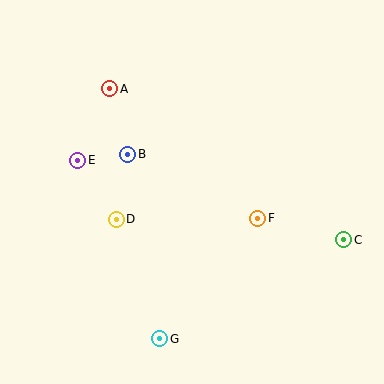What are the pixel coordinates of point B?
Point B is at (128, 154).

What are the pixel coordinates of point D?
Point D is at (116, 219).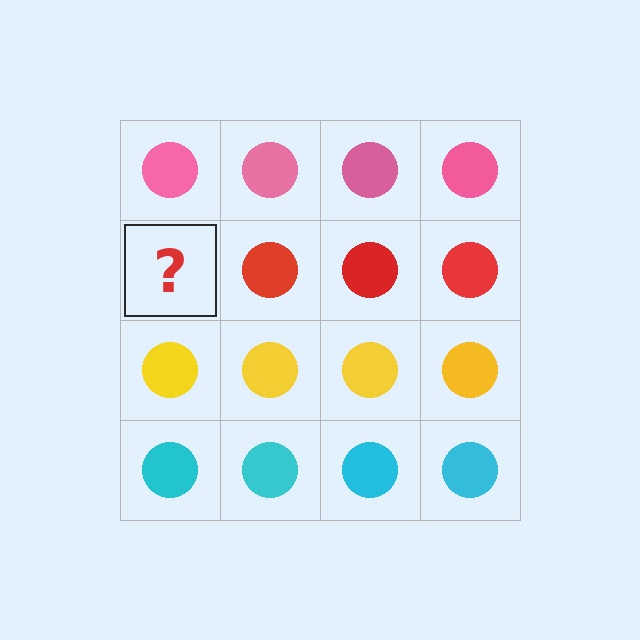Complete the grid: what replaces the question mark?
The question mark should be replaced with a red circle.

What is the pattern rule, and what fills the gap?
The rule is that each row has a consistent color. The gap should be filled with a red circle.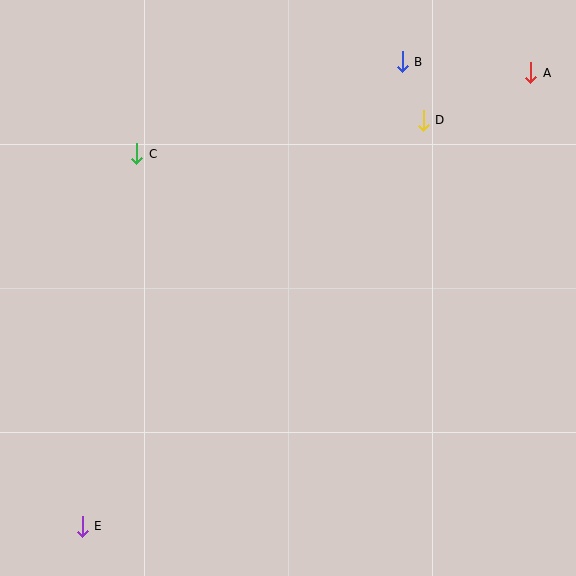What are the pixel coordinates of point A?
Point A is at (531, 73).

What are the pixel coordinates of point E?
Point E is at (82, 527).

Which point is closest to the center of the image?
Point C at (137, 154) is closest to the center.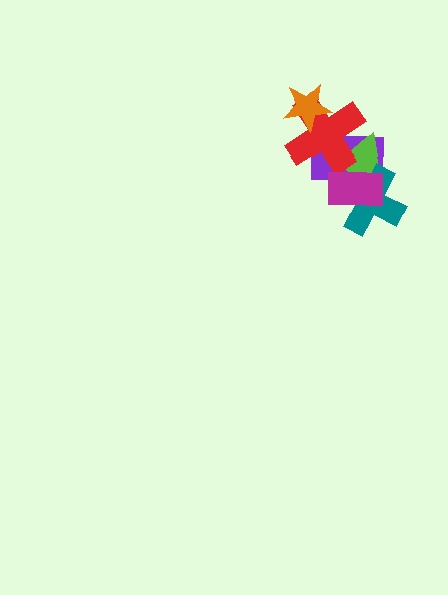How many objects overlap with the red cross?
3 objects overlap with the red cross.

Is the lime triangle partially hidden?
Yes, it is partially covered by another shape.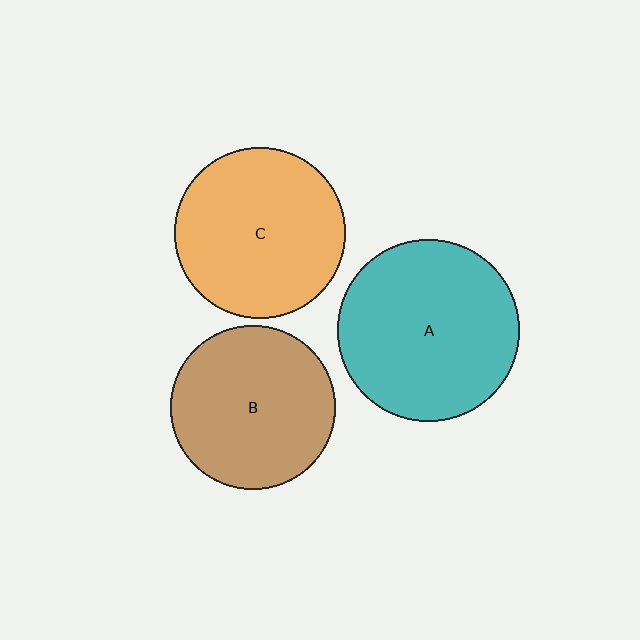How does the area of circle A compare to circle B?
Approximately 1.2 times.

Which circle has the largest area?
Circle A (teal).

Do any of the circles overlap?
No, none of the circles overlap.